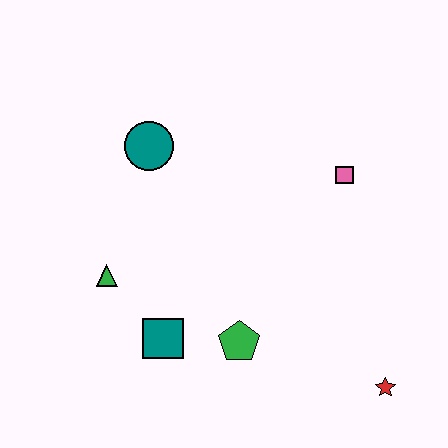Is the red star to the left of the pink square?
No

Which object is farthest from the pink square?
The green triangle is farthest from the pink square.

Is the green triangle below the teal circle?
Yes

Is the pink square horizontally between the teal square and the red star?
Yes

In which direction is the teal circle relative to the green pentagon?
The teal circle is above the green pentagon.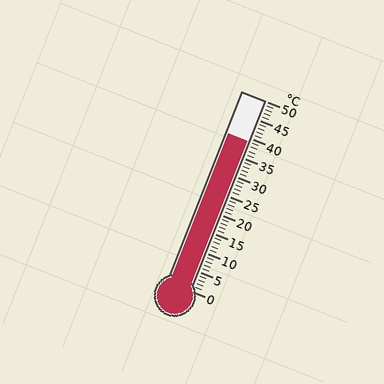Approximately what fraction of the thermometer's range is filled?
The thermometer is filled to approximately 80% of its range.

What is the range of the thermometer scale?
The thermometer scale ranges from 0°C to 50°C.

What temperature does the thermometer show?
The thermometer shows approximately 39°C.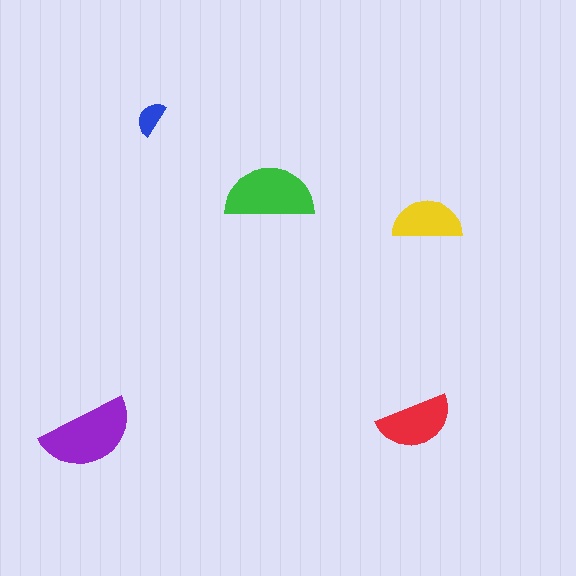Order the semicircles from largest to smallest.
the purple one, the green one, the red one, the yellow one, the blue one.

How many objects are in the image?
There are 5 objects in the image.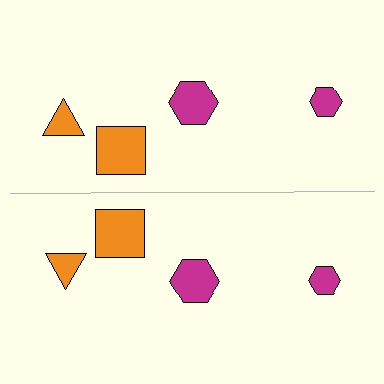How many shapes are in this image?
There are 8 shapes in this image.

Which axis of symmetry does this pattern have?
The pattern has a horizontal axis of symmetry running through the center of the image.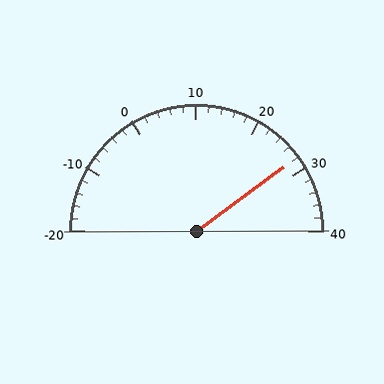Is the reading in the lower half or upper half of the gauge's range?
The reading is in the upper half of the range (-20 to 40).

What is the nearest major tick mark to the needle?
The nearest major tick mark is 30.